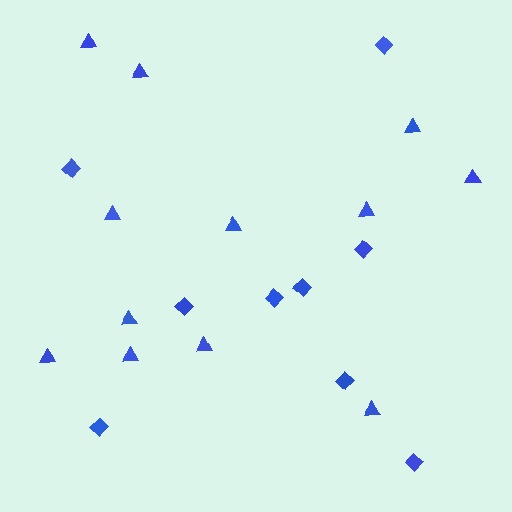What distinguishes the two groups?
There are 2 groups: one group of diamonds (9) and one group of triangles (12).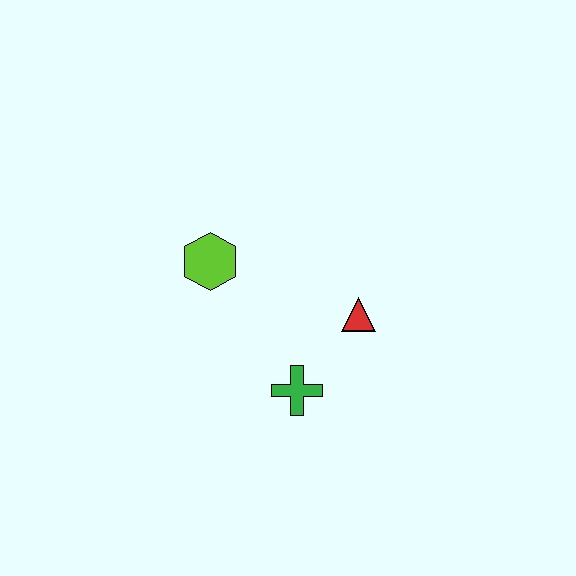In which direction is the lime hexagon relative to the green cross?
The lime hexagon is above the green cross.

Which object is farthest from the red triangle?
The lime hexagon is farthest from the red triangle.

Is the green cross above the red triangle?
No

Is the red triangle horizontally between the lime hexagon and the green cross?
No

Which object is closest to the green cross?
The red triangle is closest to the green cross.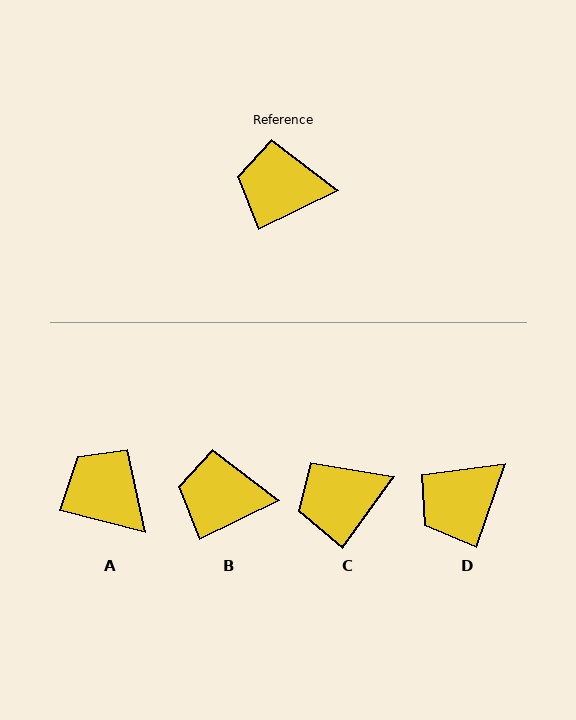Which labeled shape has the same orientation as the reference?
B.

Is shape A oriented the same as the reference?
No, it is off by about 40 degrees.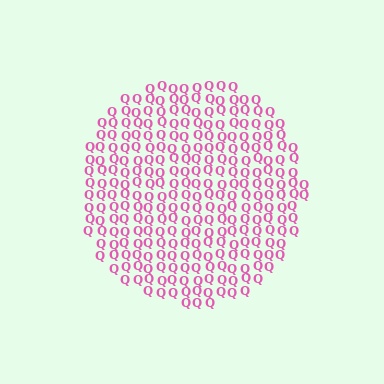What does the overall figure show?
The overall figure shows a circle.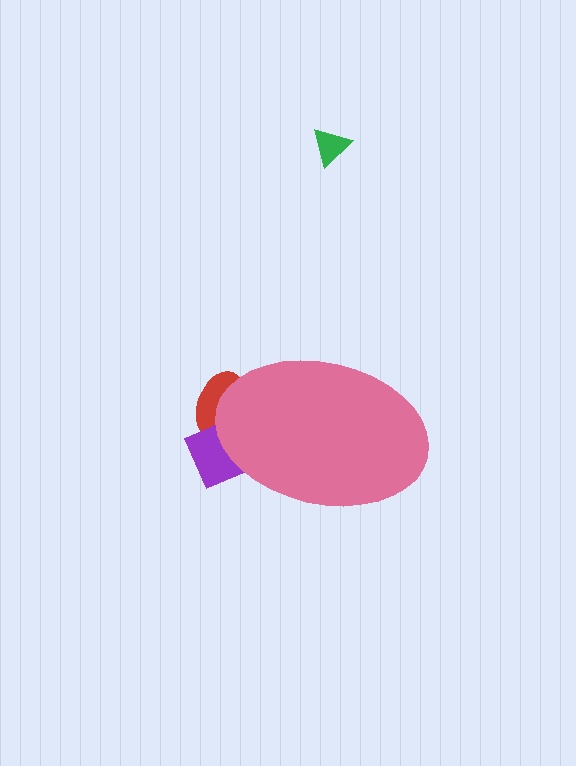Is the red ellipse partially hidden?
Yes, the red ellipse is partially hidden behind the pink ellipse.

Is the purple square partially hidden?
Yes, the purple square is partially hidden behind the pink ellipse.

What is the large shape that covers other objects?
A pink ellipse.